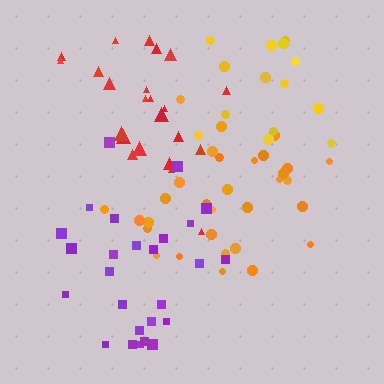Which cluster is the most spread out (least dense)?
Yellow.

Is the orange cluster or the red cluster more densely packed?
Red.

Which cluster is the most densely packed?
Red.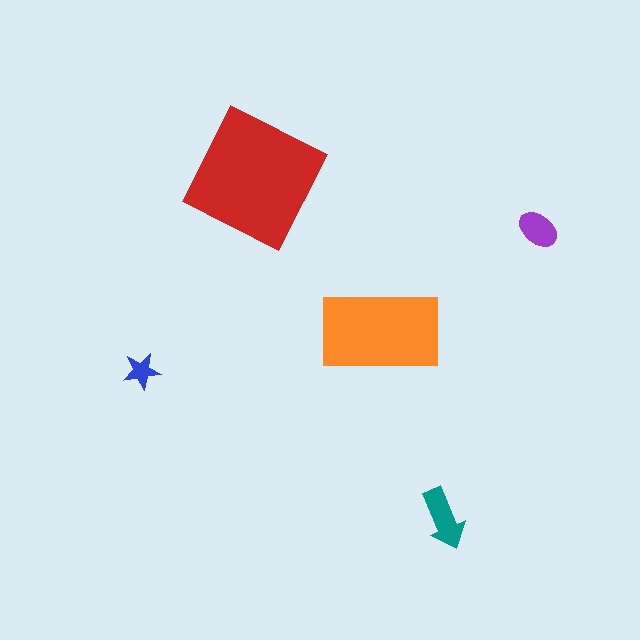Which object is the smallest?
The blue star.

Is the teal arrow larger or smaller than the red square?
Smaller.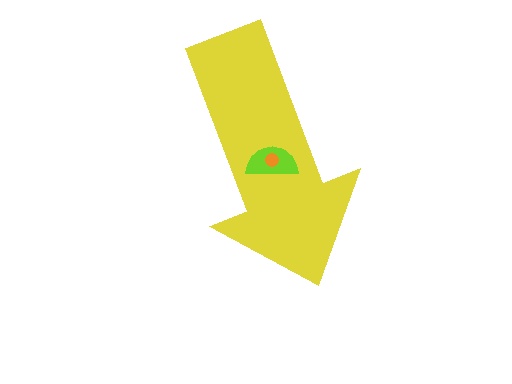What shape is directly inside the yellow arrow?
The lime semicircle.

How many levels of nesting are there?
3.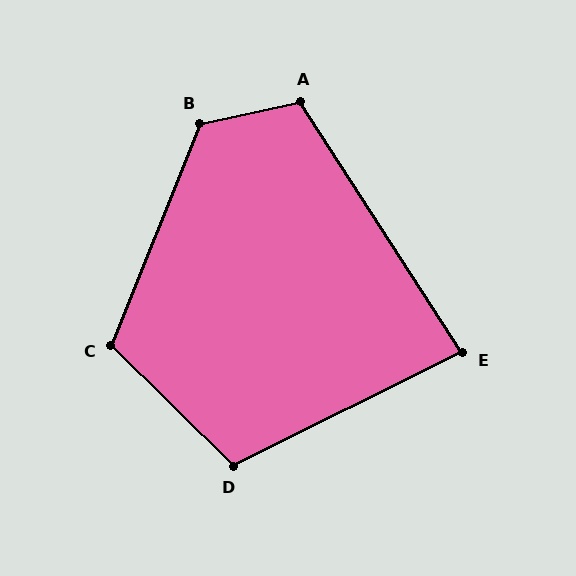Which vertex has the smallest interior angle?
E, at approximately 84 degrees.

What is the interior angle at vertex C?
Approximately 113 degrees (obtuse).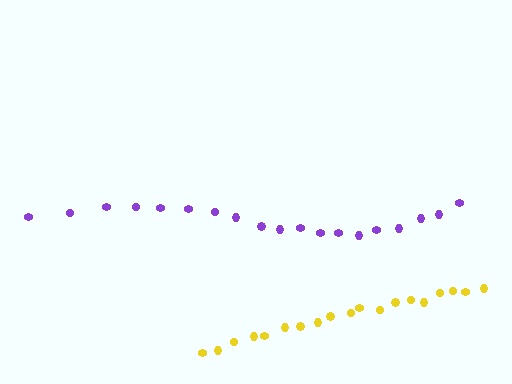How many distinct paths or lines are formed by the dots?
There are 2 distinct paths.